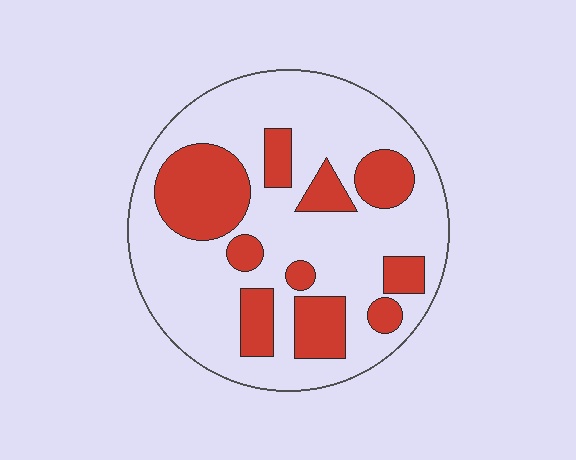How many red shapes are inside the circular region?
10.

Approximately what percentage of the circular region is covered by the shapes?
Approximately 30%.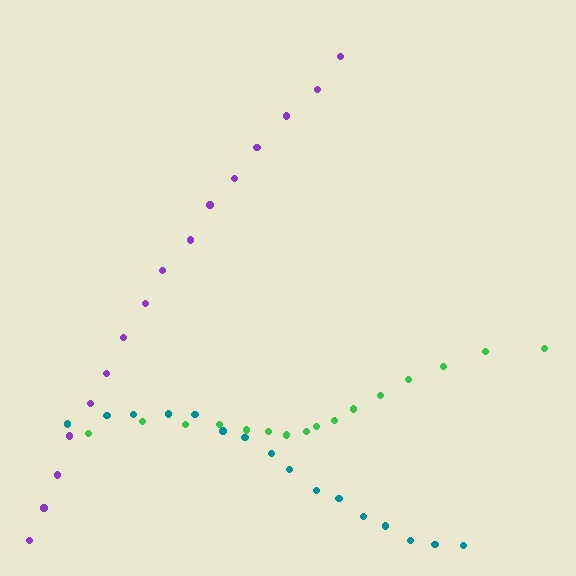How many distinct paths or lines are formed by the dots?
There are 3 distinct paths.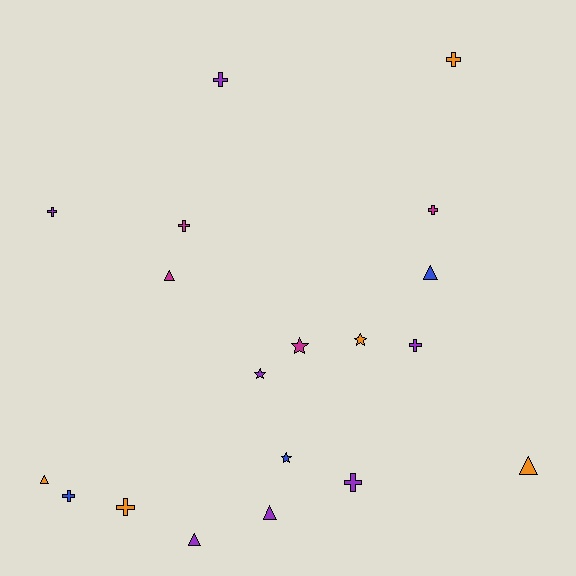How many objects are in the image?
There are 19 objects.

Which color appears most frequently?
Purple, with 7 objects.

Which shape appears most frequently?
Cross, with 9 objects.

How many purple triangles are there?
There are 2 purple triangles.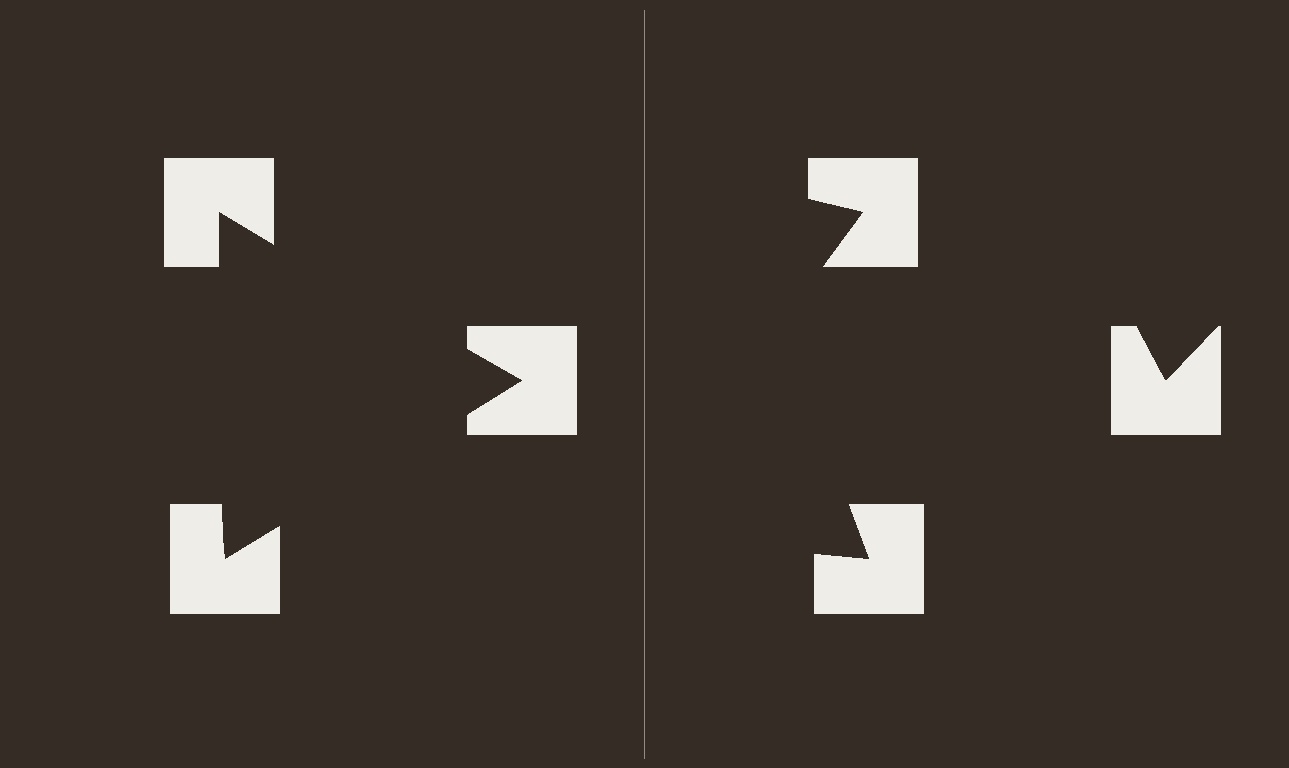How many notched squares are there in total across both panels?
6 — 3 on each side.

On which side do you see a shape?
An illusory triangle appears on the left side. On the right side the wedge cuts are rotated, so no coherent shape forms.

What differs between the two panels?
The notched squares are positioned identically on both sides; only the wedge orientations differ. On the left they align to a triangle; on the right they are misaligned.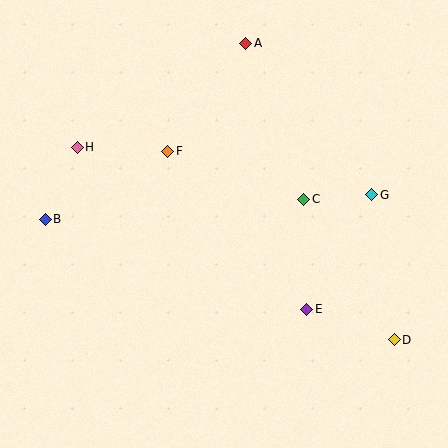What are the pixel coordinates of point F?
Point F is at (168, 151).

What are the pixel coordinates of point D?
Point D is at (394, 340).